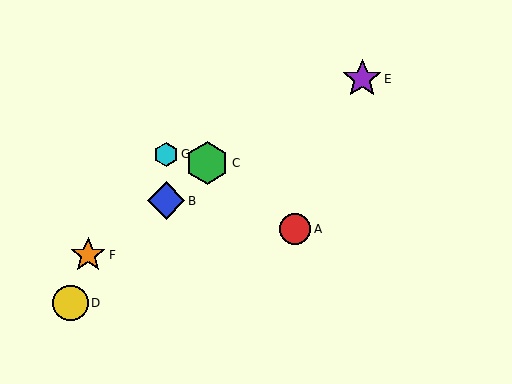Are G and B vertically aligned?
Yes, both are at x≈166.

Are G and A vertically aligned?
No, G is at x≈166 and A is at x≈295.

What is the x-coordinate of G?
Object G is at x≈166.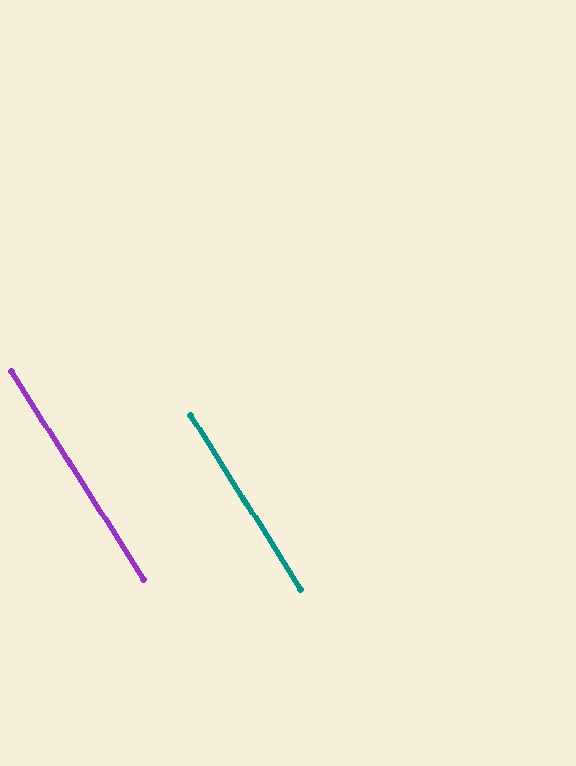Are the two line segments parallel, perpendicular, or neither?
Parallel — their directions differ by only 0.1°.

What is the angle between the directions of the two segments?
Approximately 0 degrees.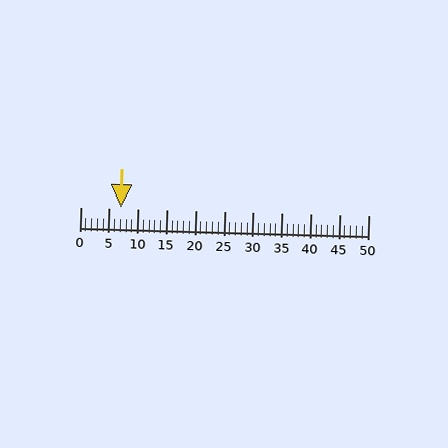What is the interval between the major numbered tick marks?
The major tick marks are spaced 5 units apart.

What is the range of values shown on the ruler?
The ruler shows values from 0 to 50.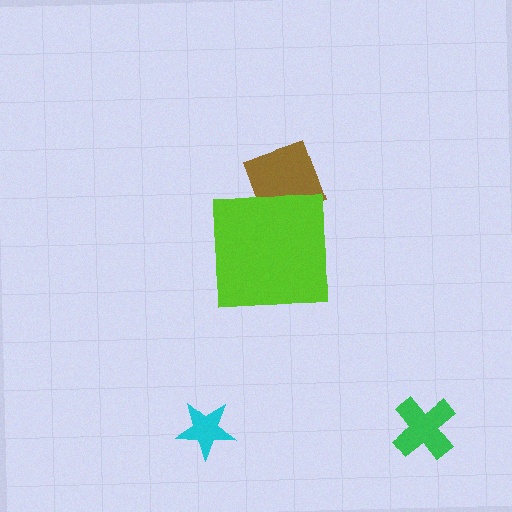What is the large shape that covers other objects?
A lime square.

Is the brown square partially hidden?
Yes, the brown square is partially hidden behind the lime square.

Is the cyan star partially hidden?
No, the cyan star is fully visible.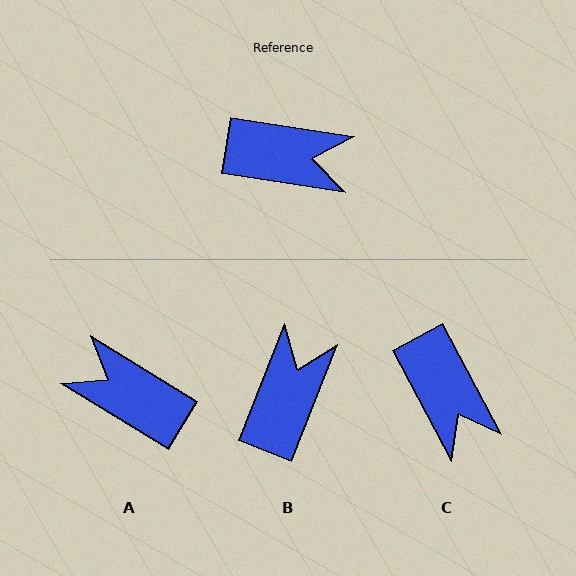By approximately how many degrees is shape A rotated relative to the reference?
Approximately 157 degrees counter-clockwise.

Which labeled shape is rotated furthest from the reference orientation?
A, about 157 degrees away.